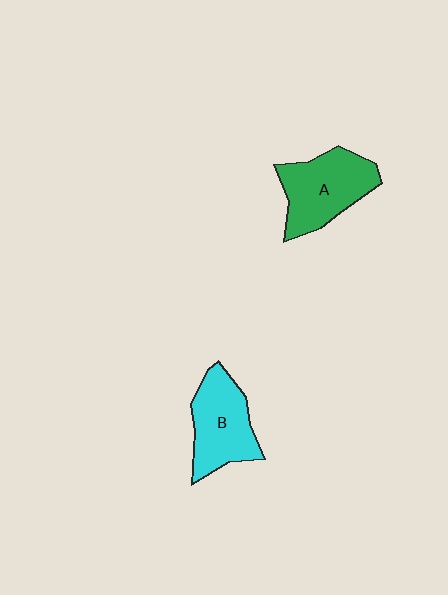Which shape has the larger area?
Shape A (green).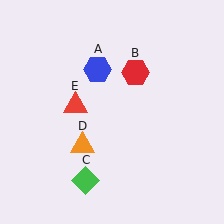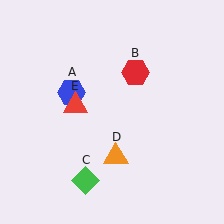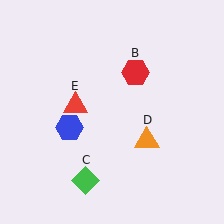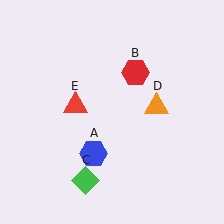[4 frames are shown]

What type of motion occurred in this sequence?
The blue hexagon (object A), orange triangle (object D) rotated counterclockwise around the center of the scene.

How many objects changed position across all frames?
2 objects changed position: blue hexagon (object A), orange triangle (object D).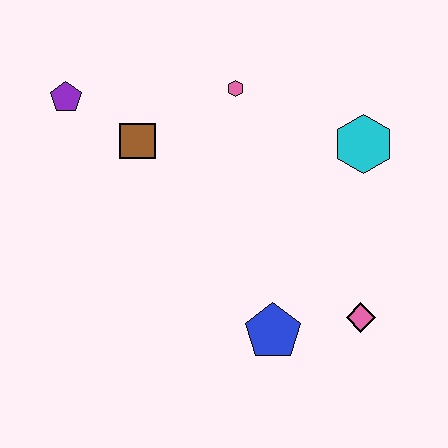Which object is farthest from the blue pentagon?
The purple pentagon is farthest from the blue pentagon.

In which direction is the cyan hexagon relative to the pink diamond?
The cyan hexagon is above the pink diamond.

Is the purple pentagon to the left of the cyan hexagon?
Yes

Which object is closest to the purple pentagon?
The brown square is closest to the purple pentagon.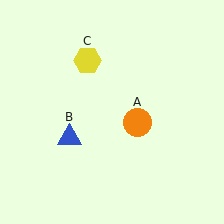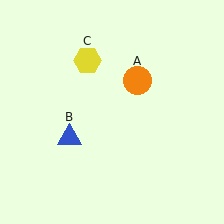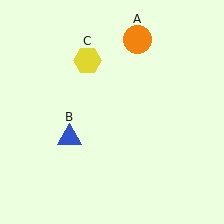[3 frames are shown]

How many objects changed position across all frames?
1 object changed position: orange circle (object A).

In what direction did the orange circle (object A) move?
The orange circle (object A) moved up.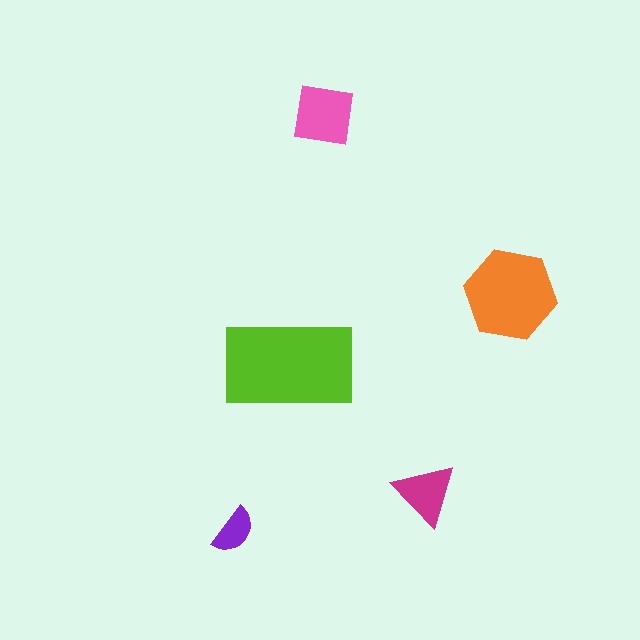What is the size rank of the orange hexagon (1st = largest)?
2nd.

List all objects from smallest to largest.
The purple semicircle, the magenta triangle, the pink square, the orange hexagon, the lime rectangle.